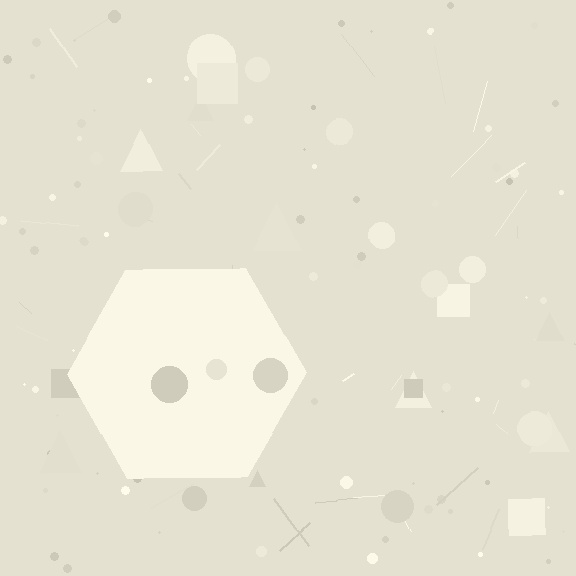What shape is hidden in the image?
A hexagon is hidden in the image.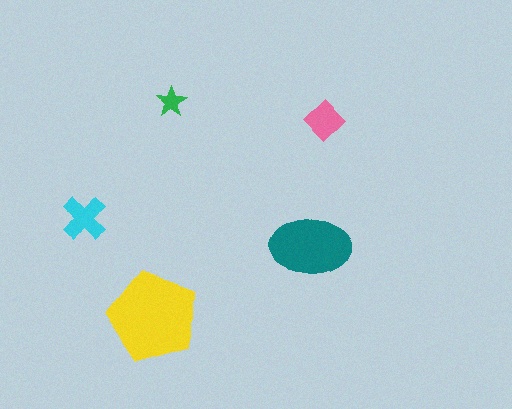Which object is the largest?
The yellow pentagon.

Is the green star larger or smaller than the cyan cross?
Smaller.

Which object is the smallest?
The green star.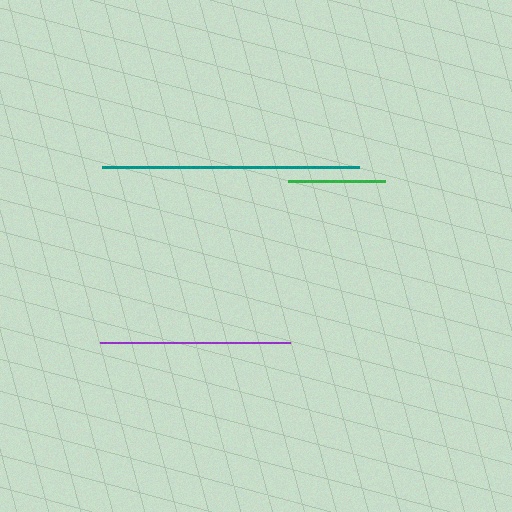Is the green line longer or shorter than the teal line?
The teal line is longer than the green line.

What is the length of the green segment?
The green segment is approximately 97 pixels long.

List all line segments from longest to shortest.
From longest to shortest: teal, purple, green.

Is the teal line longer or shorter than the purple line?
The teal line is longer than the purple line.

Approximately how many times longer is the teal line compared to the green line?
The teal line is approximately 2.7 times the length of the green line.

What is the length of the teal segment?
The teal segment is approximately 257 pixels long.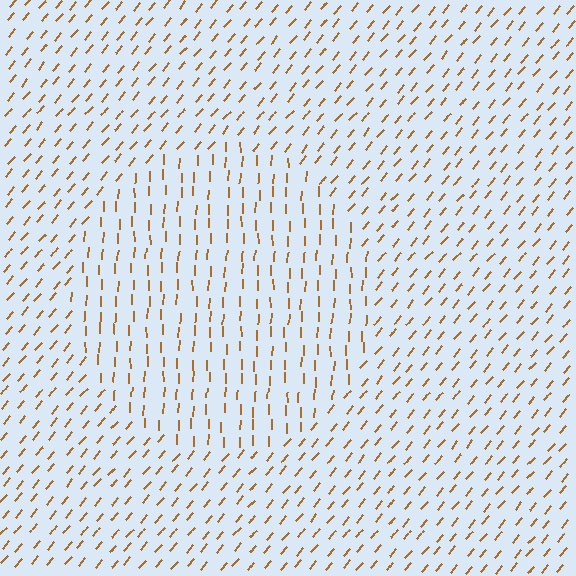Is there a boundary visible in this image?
Yes, there is a texture boundary formed by a change in line orientation.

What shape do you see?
I see a circle.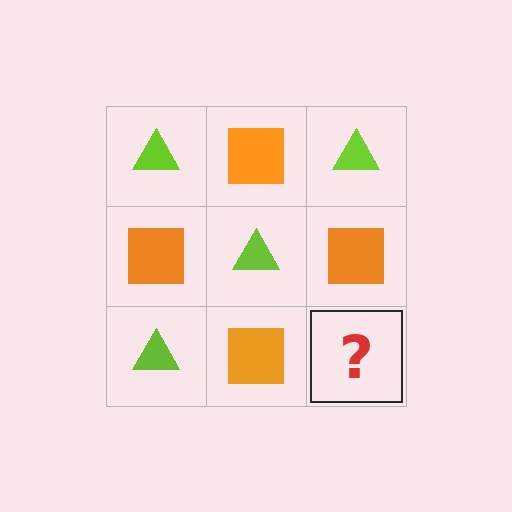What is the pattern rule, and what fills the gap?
The rule is that it alternates lime triangle and orange square in a checkerboard pattern. The gap should be filled with a lime triangle.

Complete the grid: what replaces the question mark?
The question mark should be replaced with a lime triangle.